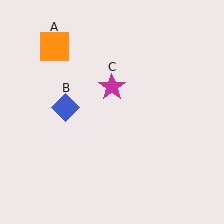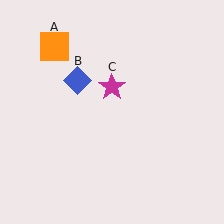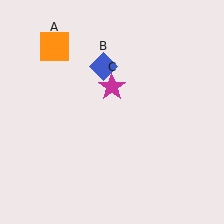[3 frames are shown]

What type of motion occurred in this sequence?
The blue diamond (object B) rotated clockwise around the center of the scene.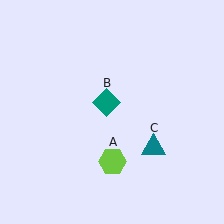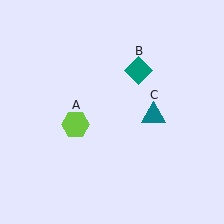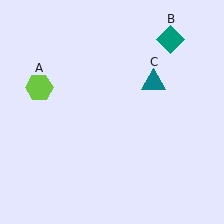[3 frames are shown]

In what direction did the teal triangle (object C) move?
The teal triangle (object C) moved up.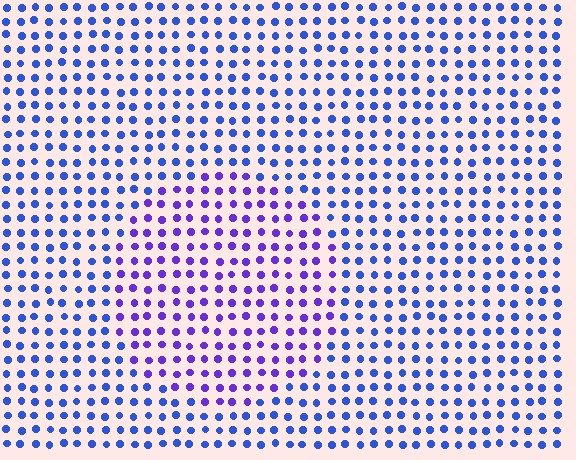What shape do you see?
I see a circle.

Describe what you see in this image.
The image is filled with small blue elements in a uniform arrangement. A circle-shaped region is visible where the elements are tinted to a slightly different hue, forming a subtle color boundary.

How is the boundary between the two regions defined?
The boundary is defined purely by a slight shift in hue (about 35 degrees). Spacing, size, and orientation are identical on both sides.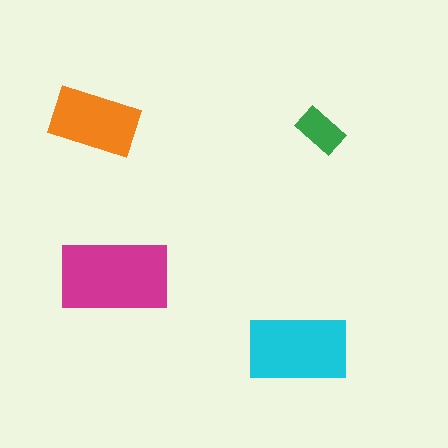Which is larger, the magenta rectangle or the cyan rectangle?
The magenta one.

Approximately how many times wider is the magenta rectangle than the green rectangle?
About 2.5 times wider.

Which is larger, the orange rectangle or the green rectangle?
The orange one.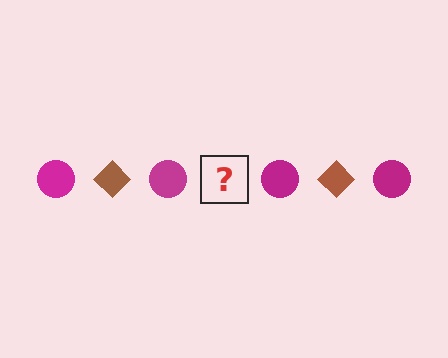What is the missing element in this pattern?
The missing element is a brown diamond.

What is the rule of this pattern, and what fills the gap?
The rule is that the pattern alternates between magenta circle and brown diamond. The gap should be filled with a brown diamond.